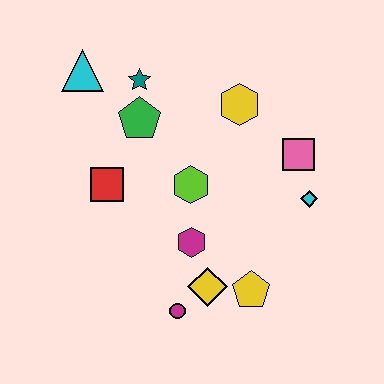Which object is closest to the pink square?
The cyan diamond is closest to the pink square.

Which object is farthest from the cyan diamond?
The cyan triangle is farthest from the cyan diamond.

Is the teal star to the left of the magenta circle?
Yes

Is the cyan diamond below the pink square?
Yes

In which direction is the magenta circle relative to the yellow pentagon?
The magenta circle is to the left of the yellow pentagon.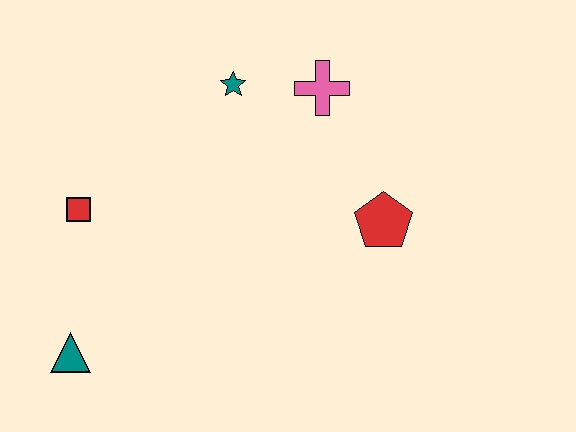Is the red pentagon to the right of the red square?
Yes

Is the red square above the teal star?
No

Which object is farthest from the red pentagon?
The teal triangle is farthest from the red pentagon.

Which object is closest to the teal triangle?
The red square is closest to the teal triangle.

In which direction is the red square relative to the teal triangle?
The red square is above the teal triangle.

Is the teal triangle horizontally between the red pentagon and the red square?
No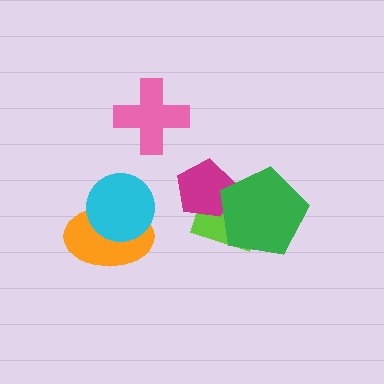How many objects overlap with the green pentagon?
2 objects overlap with the green pentagon.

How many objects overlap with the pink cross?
0 objects overlap with the pink cross.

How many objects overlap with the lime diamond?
2 objects overlap with the lime diamond.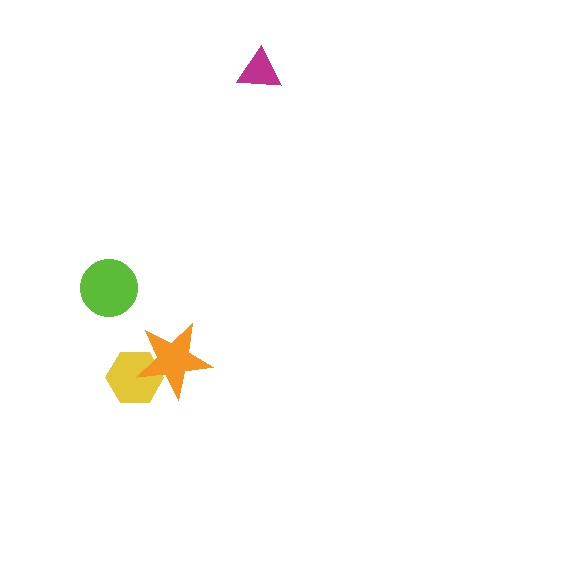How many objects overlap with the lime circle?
0 objects overlap with the lime circle.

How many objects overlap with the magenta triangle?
0 objects overlap with the magenta triangle.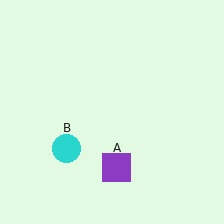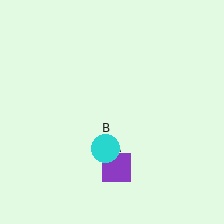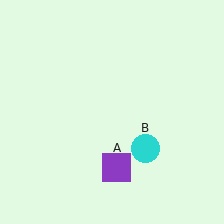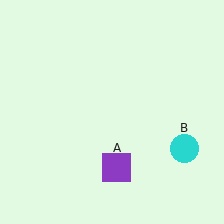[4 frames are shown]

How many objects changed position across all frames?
1 object changed position: cyan circle (object B).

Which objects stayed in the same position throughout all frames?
Purple square (object A) remained stationary.